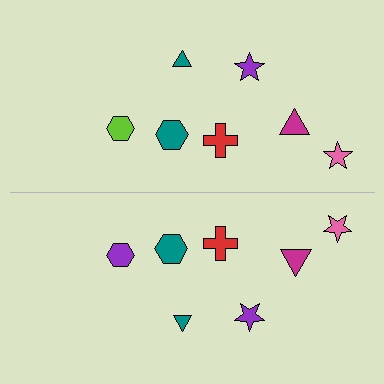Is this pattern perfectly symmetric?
No, the pattern is not perfectly symmetric. The purple hexagon on the bottom side breaks the symmetry — its mirror counterpart is lime.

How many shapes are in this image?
There are 14 shapes in this image.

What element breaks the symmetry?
The purple hexagon on the bottom side breaks the symmetry — its mirror counterpart is lime.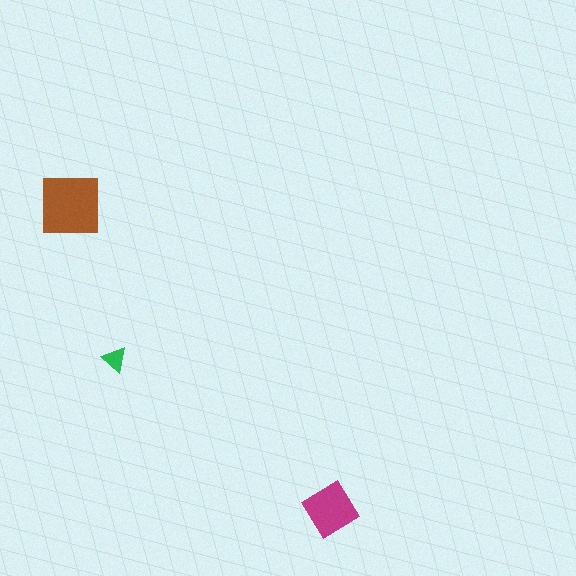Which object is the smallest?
The green triangle.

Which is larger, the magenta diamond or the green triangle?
The magenta diamond.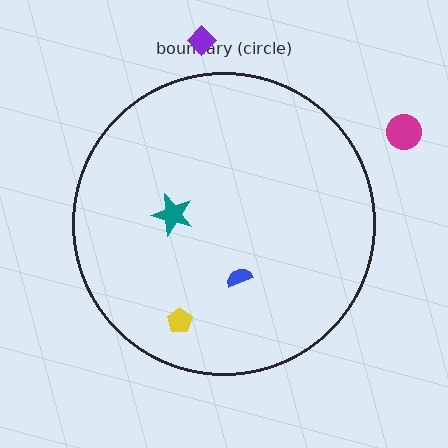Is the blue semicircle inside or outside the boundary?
Inside.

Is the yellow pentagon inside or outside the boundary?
Inside.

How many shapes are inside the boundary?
3 inside, 2 outside.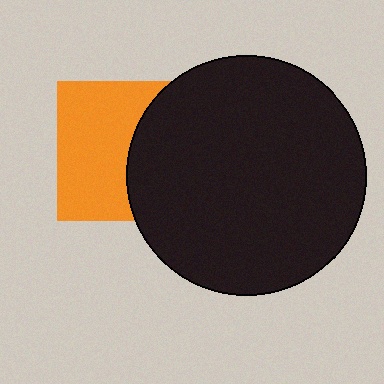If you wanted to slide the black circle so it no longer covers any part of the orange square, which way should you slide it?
Slide it right — that is the most direct way to separate the two shapes.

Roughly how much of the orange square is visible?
About half of it is visible (roughly 56%).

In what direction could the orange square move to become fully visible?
The orange square could move left. That would shift it out from behind the black circle entirely.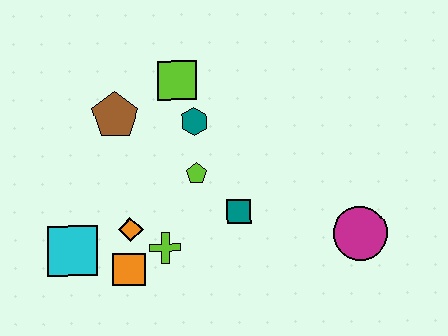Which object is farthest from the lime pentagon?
The magenta circle is farthest from the lime pentagon.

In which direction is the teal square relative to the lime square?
The teal square is below the lime square.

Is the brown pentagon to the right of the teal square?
No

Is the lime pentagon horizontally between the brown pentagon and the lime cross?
No